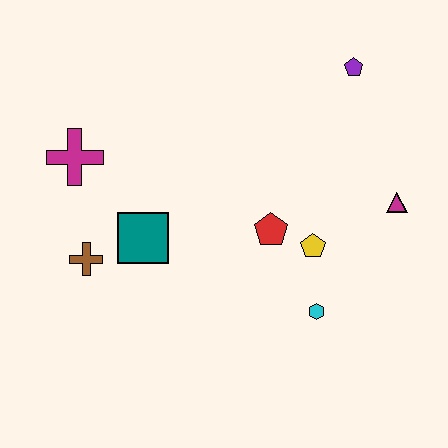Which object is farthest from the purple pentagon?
The brown cross is farthest from the purple pentagon.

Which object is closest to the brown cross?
The teal square is closest to the brown cross.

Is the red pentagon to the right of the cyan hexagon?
No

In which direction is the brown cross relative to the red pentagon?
The brown cross is to the left of the red pentagon.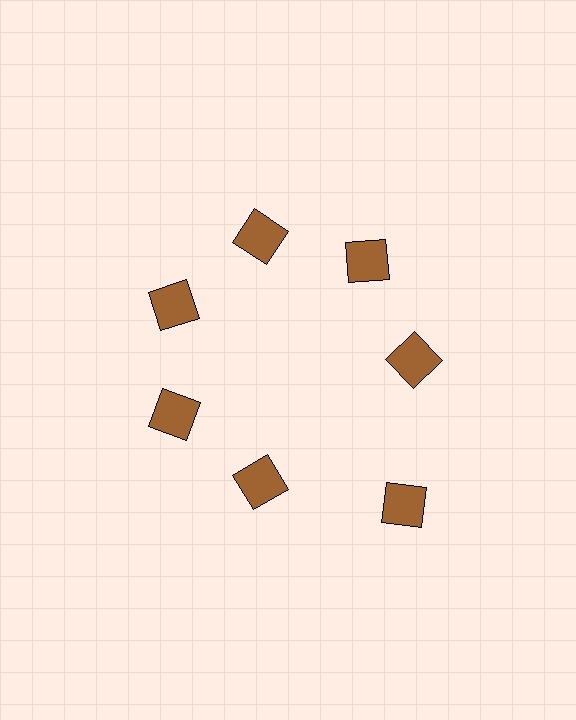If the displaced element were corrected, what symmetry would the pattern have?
It would have 7-fold rotational symmetry — the pattern would map onto itself every 51 degrees.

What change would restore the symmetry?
The symmetry would be restored by moving it inward, back onto the ring so that all 7 squares sit at equal angles and equal distance from the center.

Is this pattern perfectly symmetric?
No. The 7 brown squares are arranged in a ring, but one element near the 5 o'clock position is pushed outward from the center, breaking the 7-fold rotational symmetry.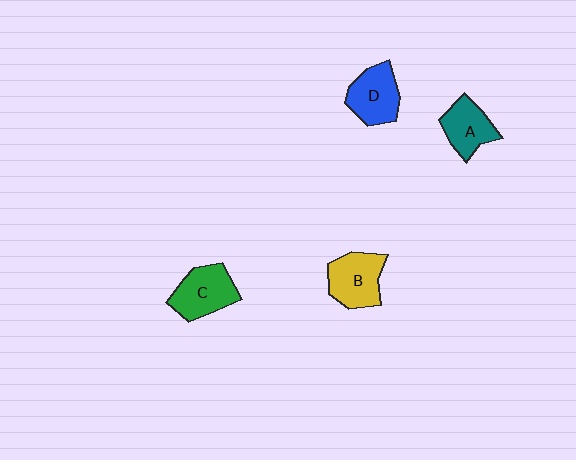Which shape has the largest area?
Shape C (green).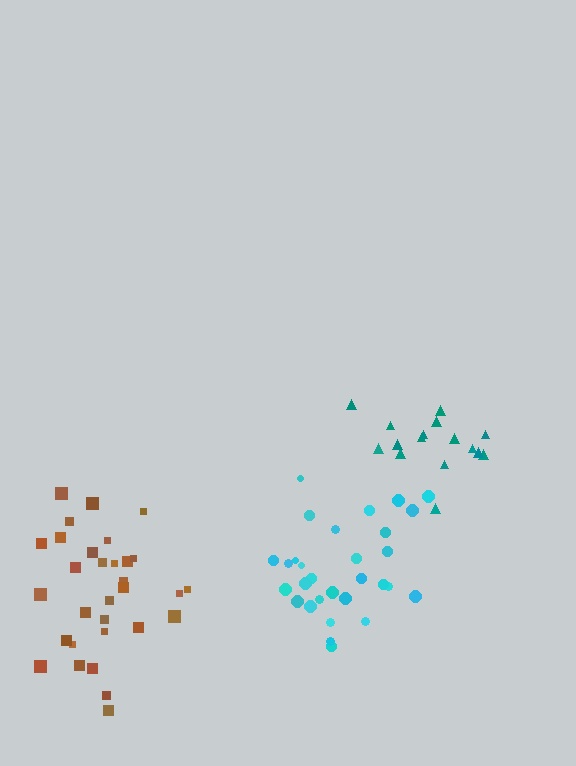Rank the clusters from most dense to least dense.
cyan, brown, teal.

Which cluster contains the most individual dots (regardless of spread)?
Brown (31).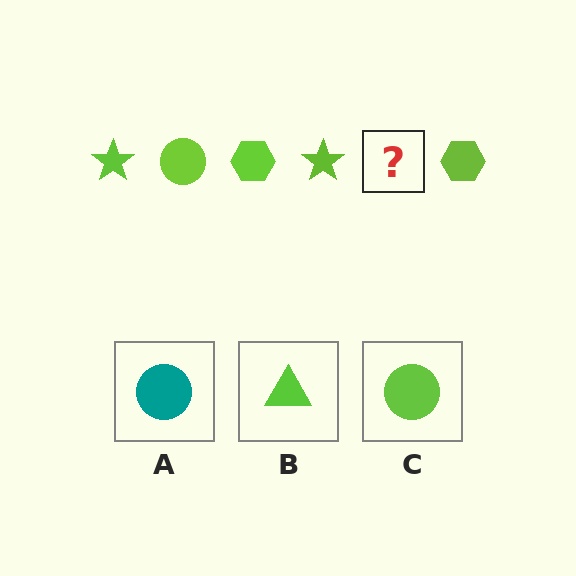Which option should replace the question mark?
Option C.